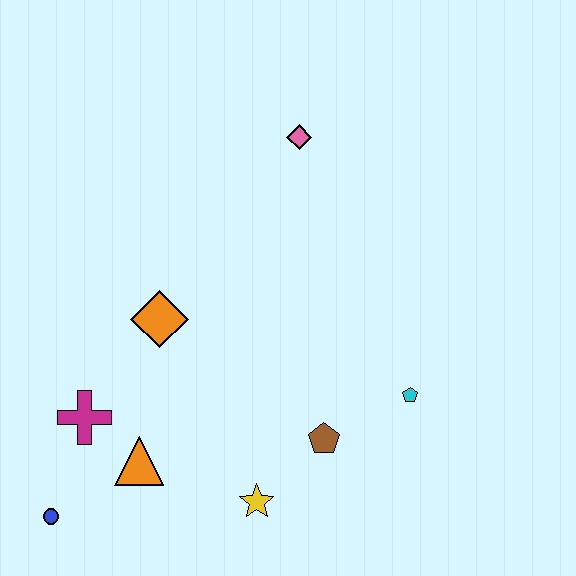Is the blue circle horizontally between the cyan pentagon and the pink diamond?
No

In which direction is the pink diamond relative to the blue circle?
The pink diamond is above the blue circle.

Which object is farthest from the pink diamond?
The blue circle is farthest from the pink diamond.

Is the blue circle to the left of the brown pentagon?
Yes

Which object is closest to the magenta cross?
The orange triangle is closest to the magenta cross.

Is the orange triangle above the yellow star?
Yes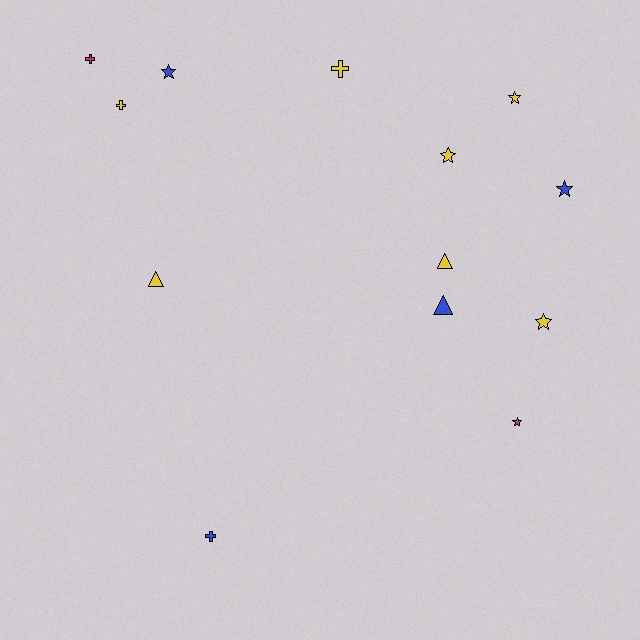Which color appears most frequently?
Yellow, with 7 objects.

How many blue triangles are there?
There is 1 blue triangle.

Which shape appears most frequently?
Star, with 6 objects.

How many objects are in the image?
There are 13 objects.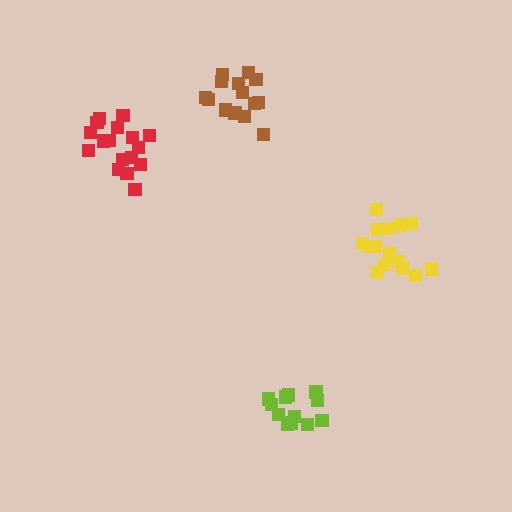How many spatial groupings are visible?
There are 4 spatial groupings.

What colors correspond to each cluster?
The clusters are colored: yellow, red, lime, brown.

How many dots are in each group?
Group 1: 15 dots, Group 2: 17 dots, Group 3: 12 dots, Group 4: 14 dots (58 total).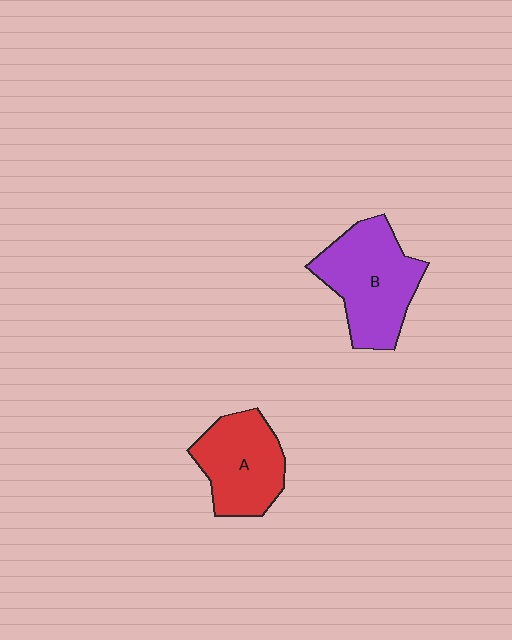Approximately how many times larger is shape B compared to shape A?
Approximately 1.2 times.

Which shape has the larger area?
Shape B (purple).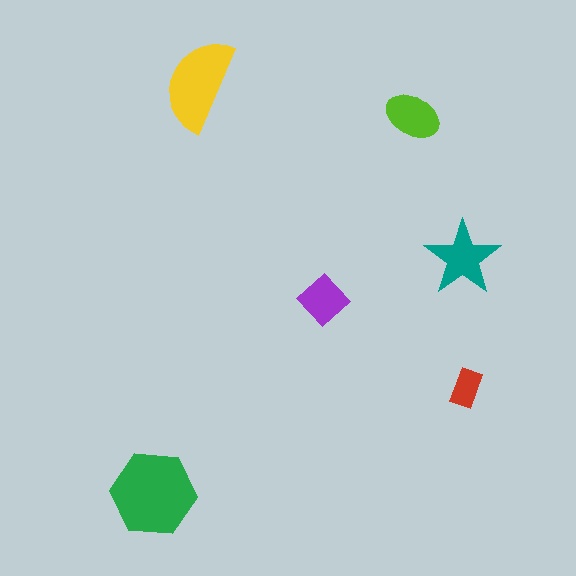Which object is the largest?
The green hexagon.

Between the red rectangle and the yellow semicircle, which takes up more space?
The yellow semicircle.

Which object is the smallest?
The red rectangle.